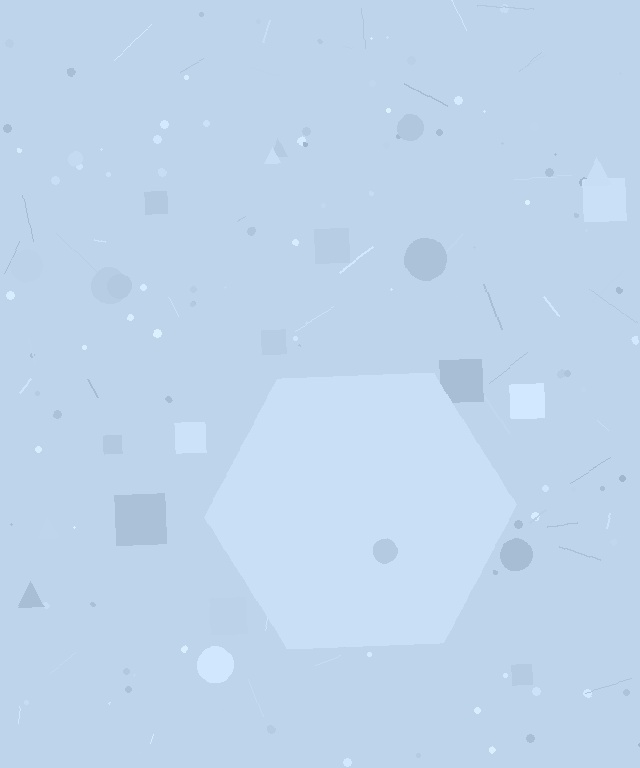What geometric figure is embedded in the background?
A hexagon is embedded in the background.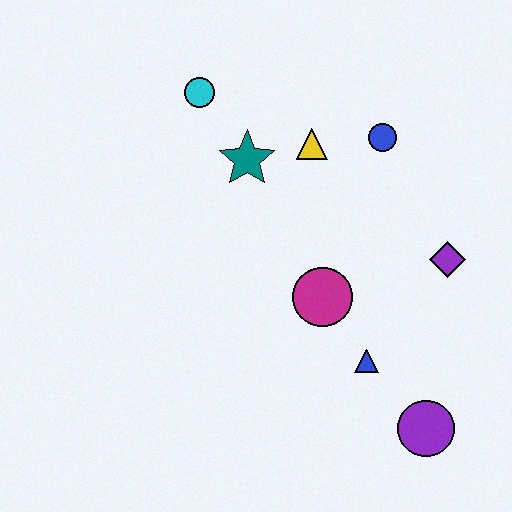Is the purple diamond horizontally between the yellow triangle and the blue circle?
No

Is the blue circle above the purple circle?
Yes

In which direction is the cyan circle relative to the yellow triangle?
The cyan circle is to the left of the yellow triangle.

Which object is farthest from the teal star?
The purple circle is farthest from the teal star.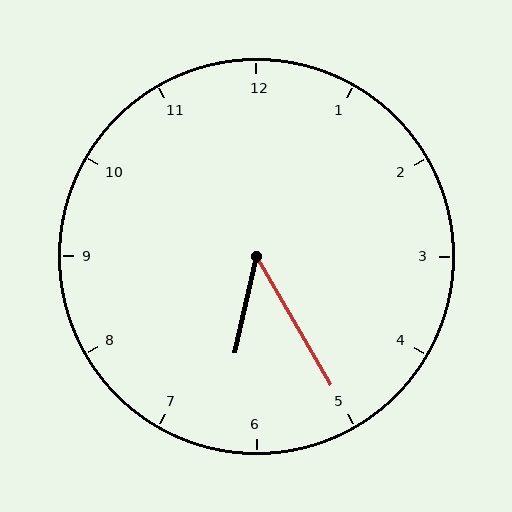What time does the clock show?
6:25.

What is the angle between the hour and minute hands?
Approximately 42 degrees.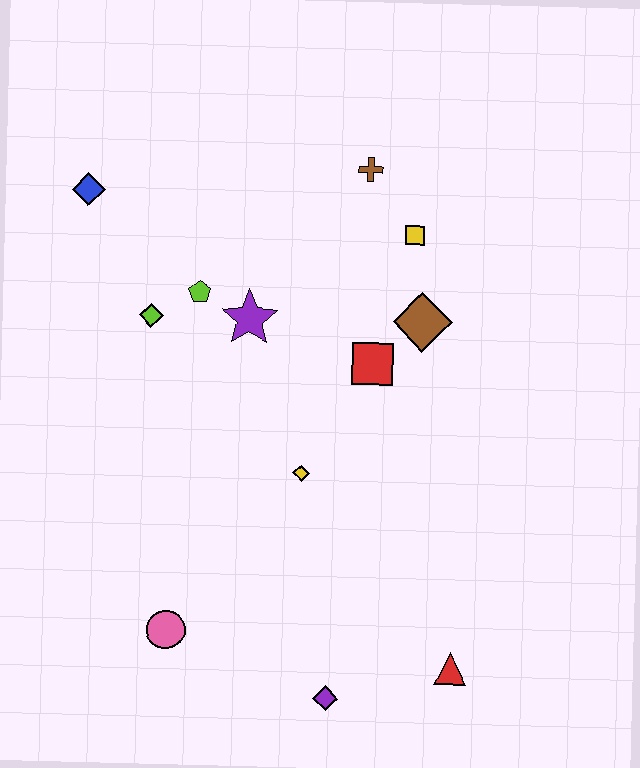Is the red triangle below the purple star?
Yes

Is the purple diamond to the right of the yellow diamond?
Yes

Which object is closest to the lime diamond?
The lime pentagon is closest to the lime diamond.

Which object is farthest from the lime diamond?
The red triangle is farthest from the lime diamond.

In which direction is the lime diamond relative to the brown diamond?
The lime diamond is to the left of the brown diamond.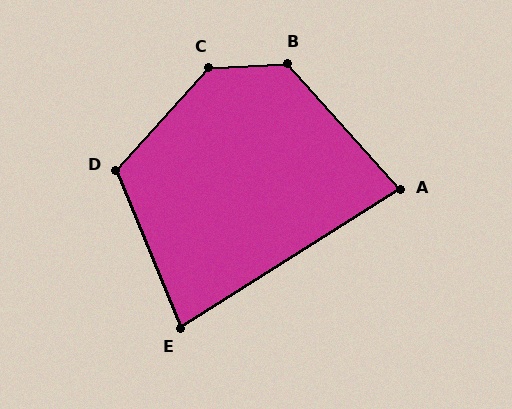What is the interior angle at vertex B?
Approximately 128 degrees (obtuse).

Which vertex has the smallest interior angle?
E, at approximately 80 degrees.